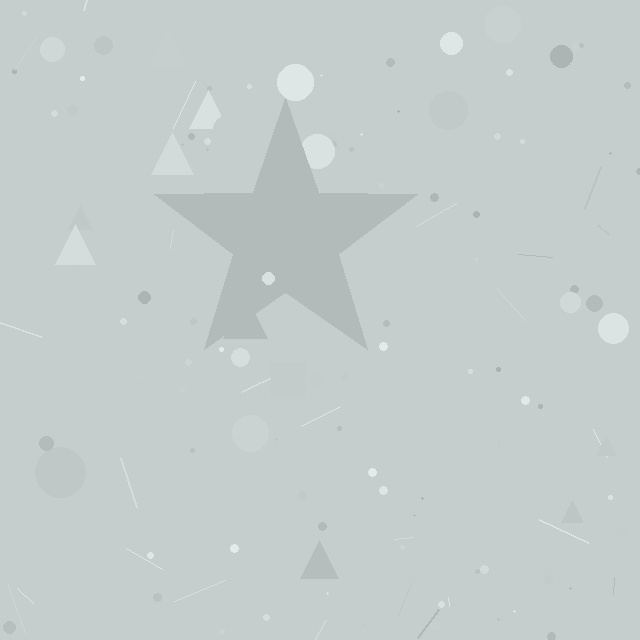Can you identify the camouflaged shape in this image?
The camouflaged shape is a star.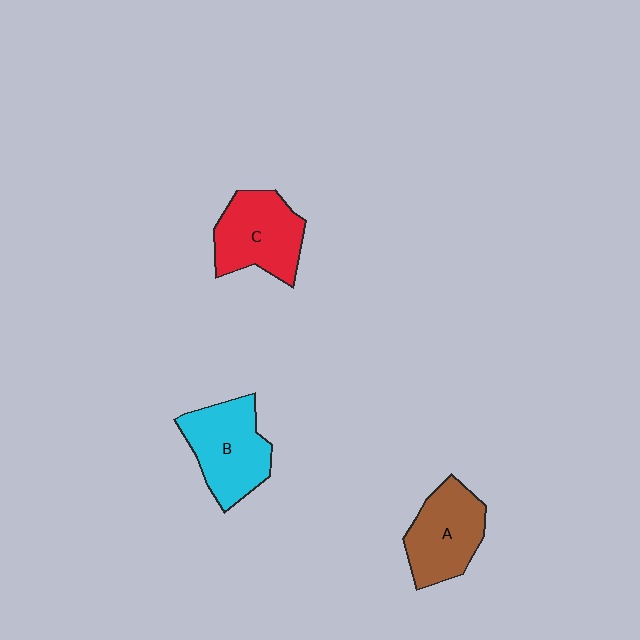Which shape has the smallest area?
Shape A (brown).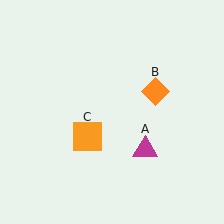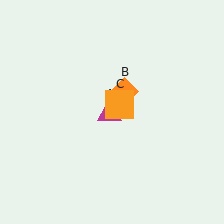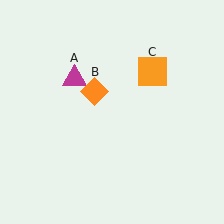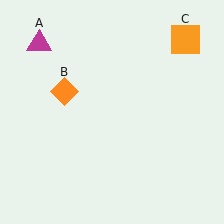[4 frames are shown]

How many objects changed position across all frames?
3 objects changed position: magenta triangle (object A), orange diamond (object B), orange square (object C).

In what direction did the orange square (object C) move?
The orange square (object C) moved up and to the right.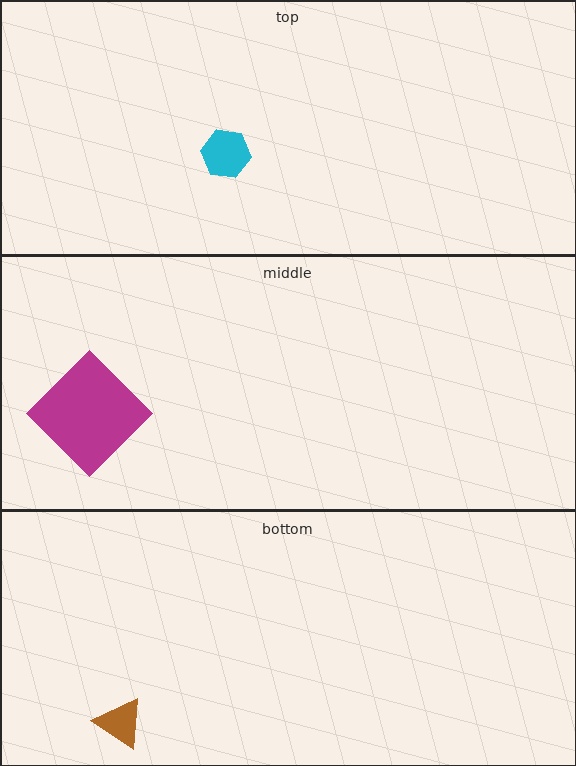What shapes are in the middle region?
The magenta diamond.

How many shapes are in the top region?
1.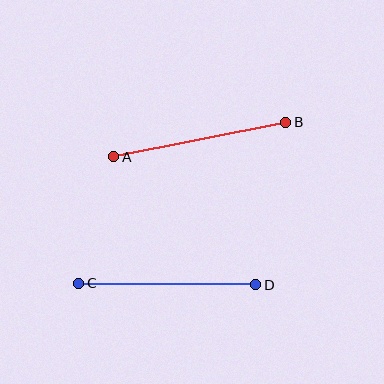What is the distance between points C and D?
The distance is approximately 177 pixels.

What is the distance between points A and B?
The distance is approximately 176 pixels.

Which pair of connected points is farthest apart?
Points C and D are farthest apart.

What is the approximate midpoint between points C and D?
The midpoint is at approximately (167, 284) pixels.